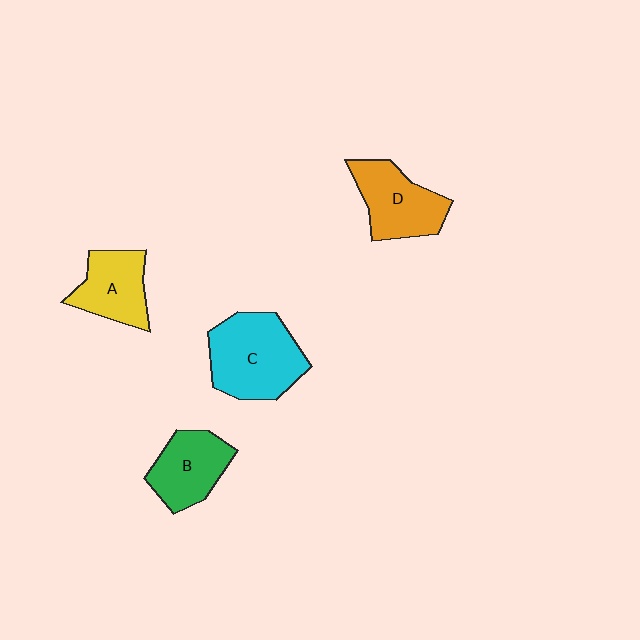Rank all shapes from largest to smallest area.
From largest to smallest: C (cyan), D (orange), B (green), A (yellow).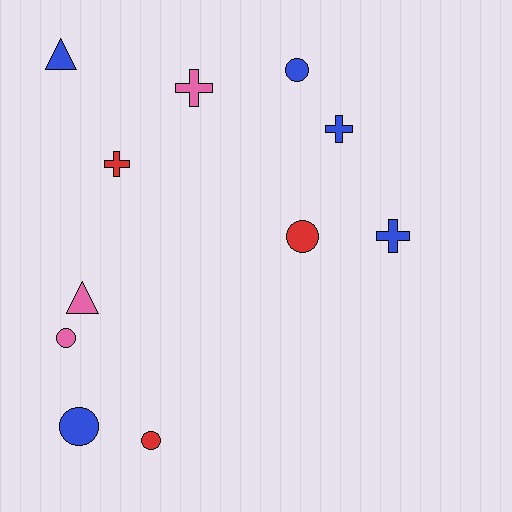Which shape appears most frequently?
Circle, with 5 objects.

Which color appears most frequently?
Blue, with 5 objects.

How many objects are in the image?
There are 11 objects.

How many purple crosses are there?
There are no purple crosses.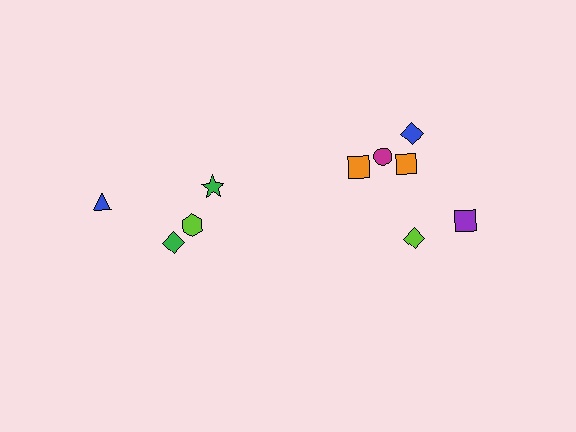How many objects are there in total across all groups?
There are 10 objects.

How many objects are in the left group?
There are 4 objects.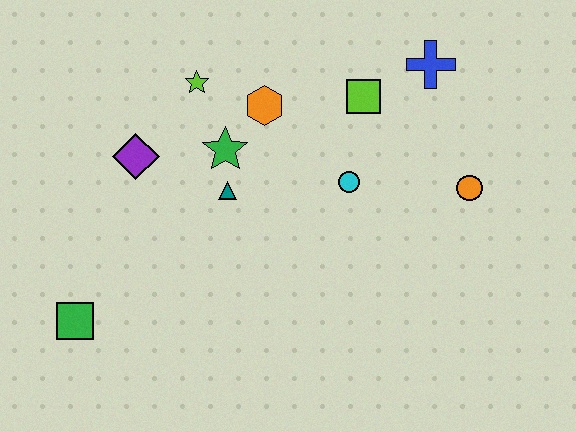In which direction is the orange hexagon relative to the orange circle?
The orange hexagon is to the left of the orange circle.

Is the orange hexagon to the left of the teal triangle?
No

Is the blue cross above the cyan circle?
Yes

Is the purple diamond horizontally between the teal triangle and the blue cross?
No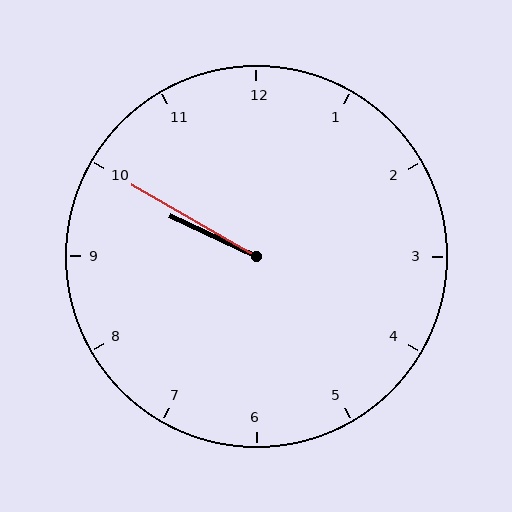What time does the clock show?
9:50.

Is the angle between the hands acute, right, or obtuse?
It is acute.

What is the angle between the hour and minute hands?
Approximately 5 degrees.